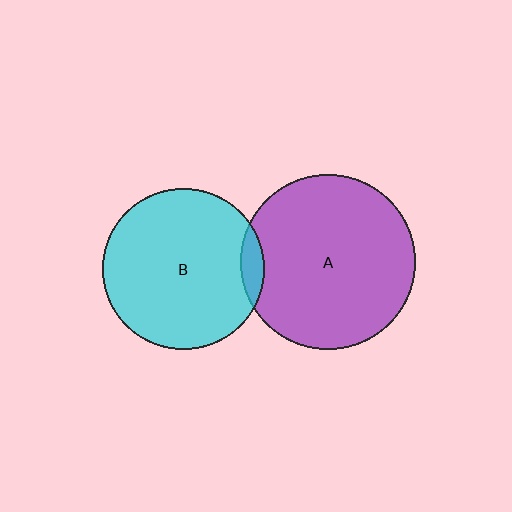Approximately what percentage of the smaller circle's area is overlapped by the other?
Approximately 5%.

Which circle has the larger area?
Circle A (purple).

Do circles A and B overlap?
Yes.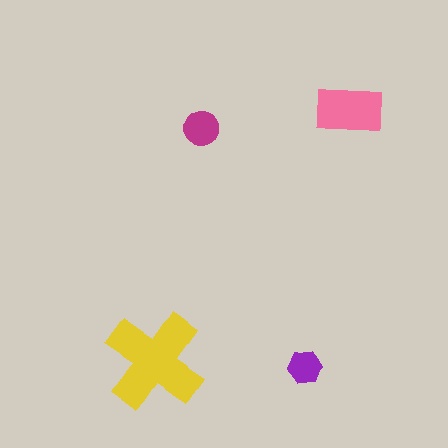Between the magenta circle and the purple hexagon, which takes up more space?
The magenta circle.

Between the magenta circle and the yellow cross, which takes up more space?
The yellow cross.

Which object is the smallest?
The purple hexagon.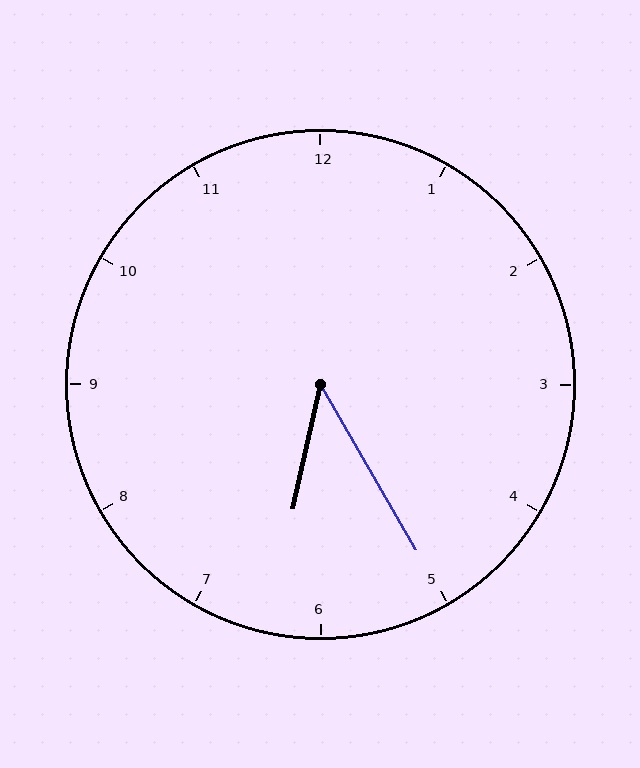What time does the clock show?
6:25.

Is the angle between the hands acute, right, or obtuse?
It is acute.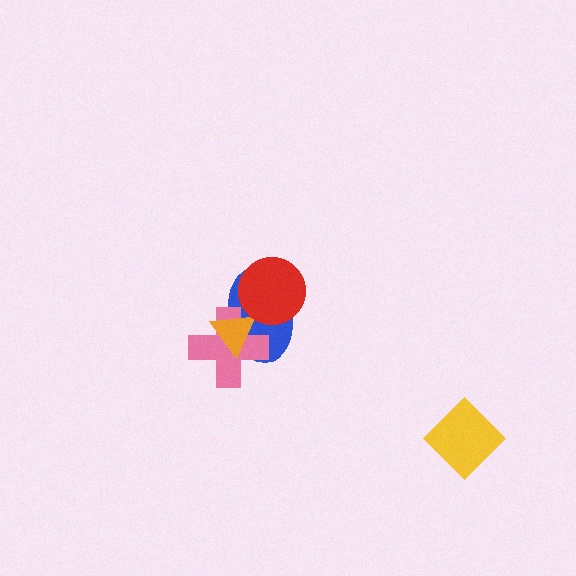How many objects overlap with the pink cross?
2 objects overlap with the pink cross.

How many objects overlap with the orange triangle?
2 objects overlap with the orange triangle.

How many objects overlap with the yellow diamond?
0 objects overlap with the yellow diamond.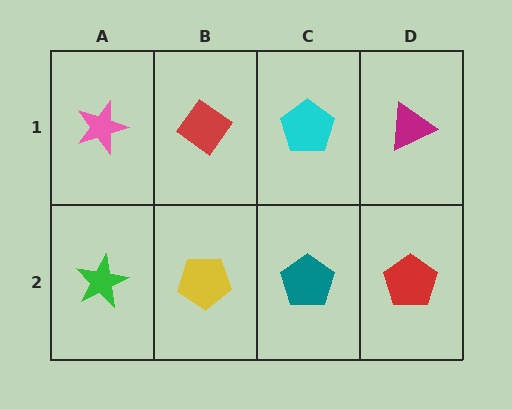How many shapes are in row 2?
4 shapes.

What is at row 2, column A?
A green star.